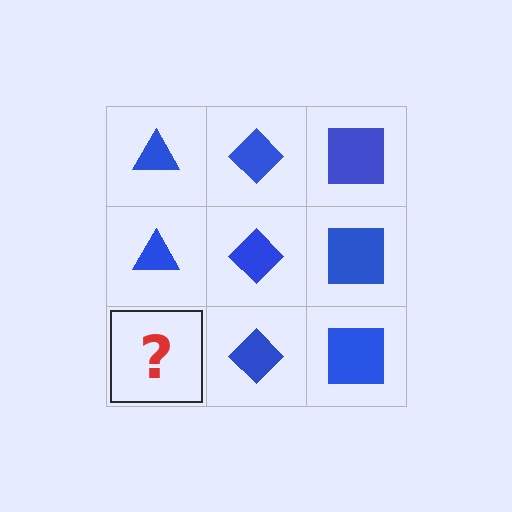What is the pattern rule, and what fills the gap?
The rule is that each column has a consistent shape. The gap should be filled with a blue triangle.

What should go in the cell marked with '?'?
The missing cell should contain a blue triangle.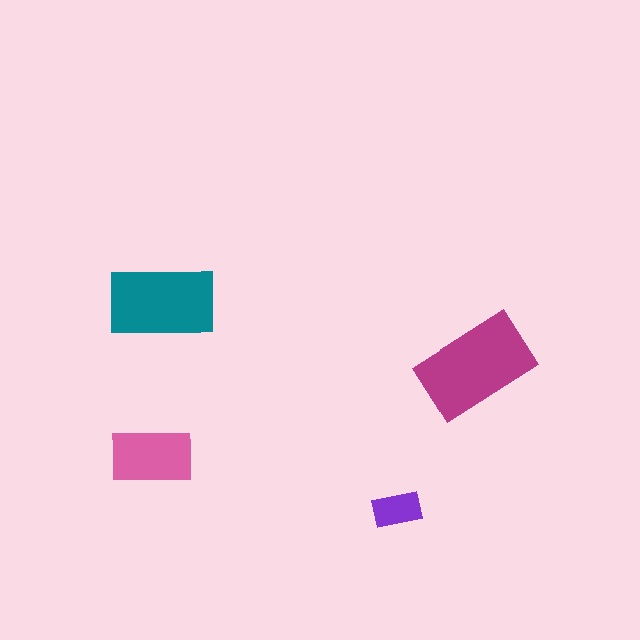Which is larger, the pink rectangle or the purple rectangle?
The pink one.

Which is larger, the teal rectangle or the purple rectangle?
The teal one.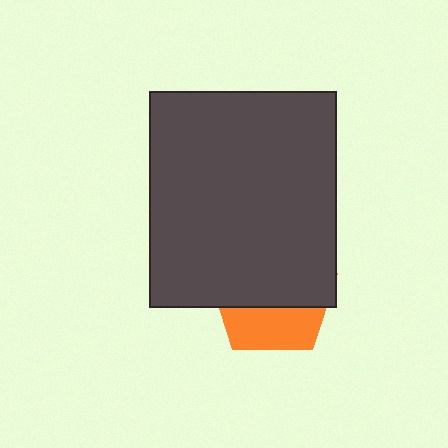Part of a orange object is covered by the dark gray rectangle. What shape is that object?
It is a pentagon.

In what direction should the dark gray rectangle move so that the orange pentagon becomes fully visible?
The dark gray rectangle should move up. That is the shortest direction to clear the overlap and leave the orange pentagon fully visible.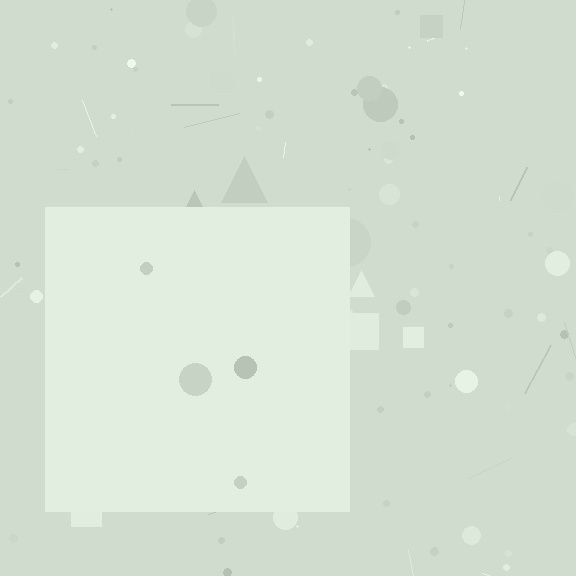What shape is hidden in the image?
A square is hidden in the image.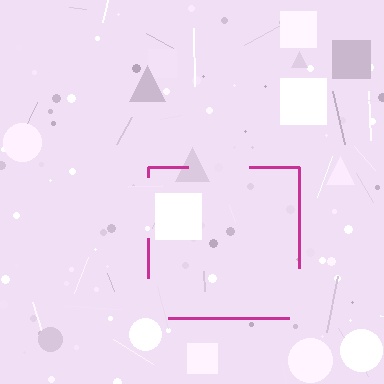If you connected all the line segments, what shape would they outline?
They would outline a square.